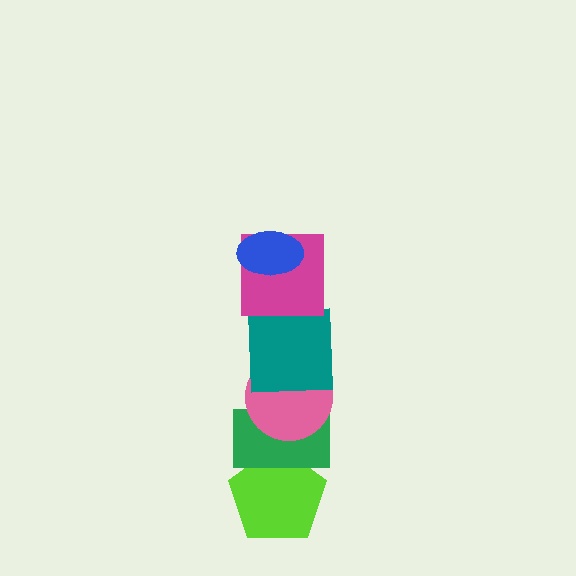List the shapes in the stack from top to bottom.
From top to bottom: the blue ellipse, the magenta square, the teal square, the pink circle, the green rectangle, the lime pentagon.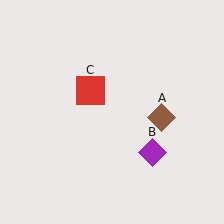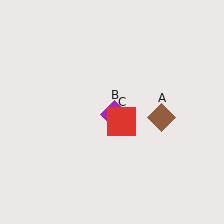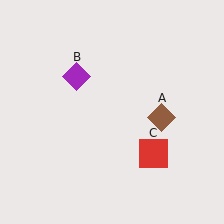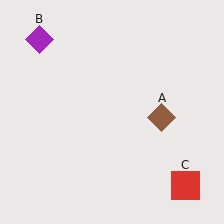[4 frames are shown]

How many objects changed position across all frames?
2 objects changed position: purple diamond (object B), red square (object C).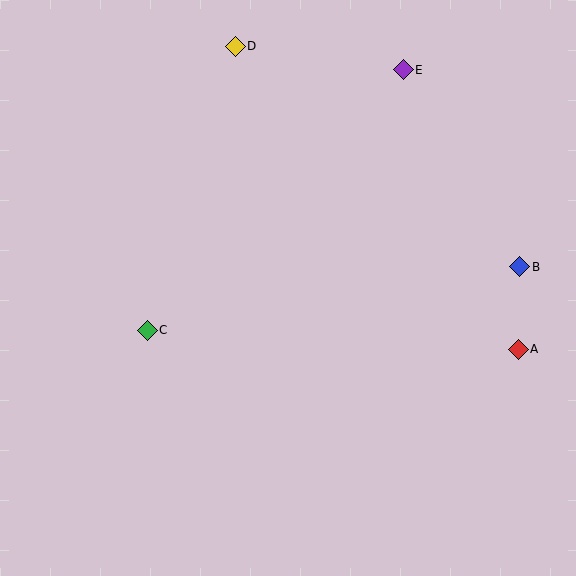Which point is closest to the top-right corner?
Point E is closest to the top-right corner.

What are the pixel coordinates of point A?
Point A is at (518, 349).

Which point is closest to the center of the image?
Point C at (147, 330) is closest to the center.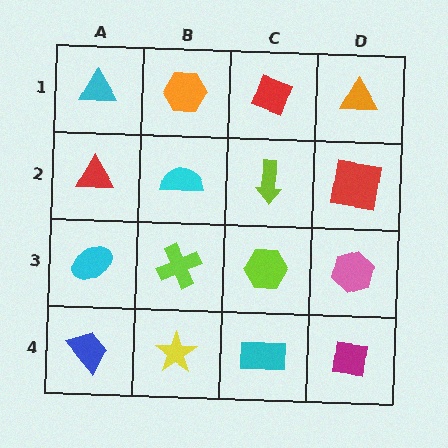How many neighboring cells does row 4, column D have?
2.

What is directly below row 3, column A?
A blue trapezoid.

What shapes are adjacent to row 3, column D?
A red square (row 2, column D), a magenta square (row 4, column D), a lime hexagon (row 3, column C).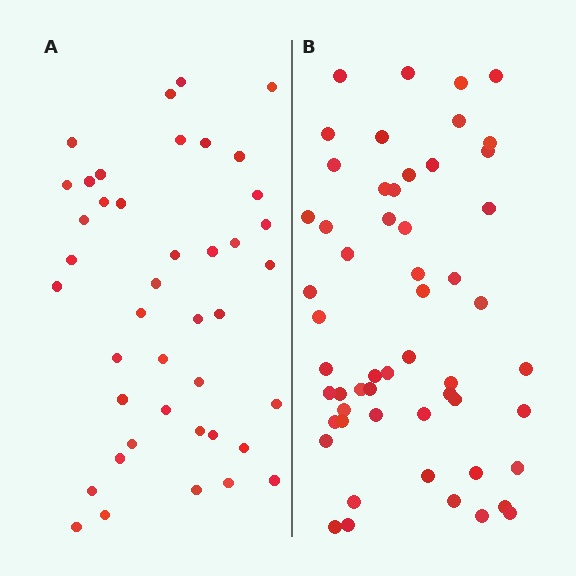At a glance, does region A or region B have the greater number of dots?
Region B (the right region) has more dots.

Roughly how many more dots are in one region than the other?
Region B has approximately 15 more dots than region A.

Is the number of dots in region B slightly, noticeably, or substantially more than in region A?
Region B has noticeably more, but not dramatically so. The ratio is roughly 1.3 to 1.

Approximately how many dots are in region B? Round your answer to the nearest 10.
About 60 dots. (The exact count is 55, which rounds to 60.)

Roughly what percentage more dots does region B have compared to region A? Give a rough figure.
About 30% more.